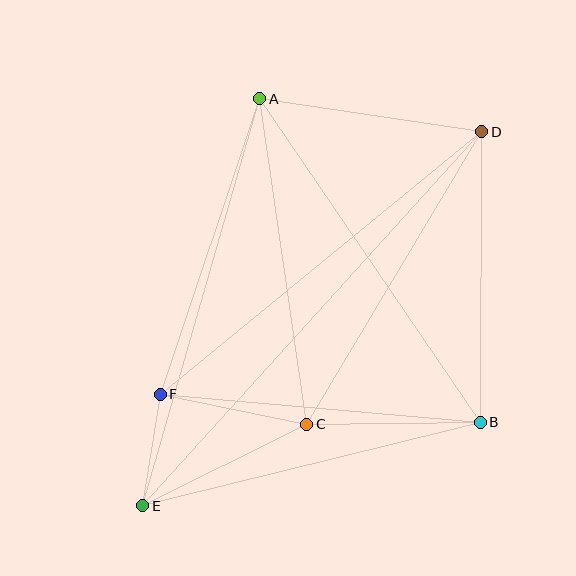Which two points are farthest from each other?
Points D and E are farthest from each other.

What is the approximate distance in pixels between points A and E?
The distance between A and E is approximately 424 pixels.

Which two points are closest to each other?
Points E and F are closest to each other.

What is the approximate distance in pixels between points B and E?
The distance between B and E is approximately 348 pixels.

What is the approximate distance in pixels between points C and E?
The distance between C and E is approximately 183 pixels.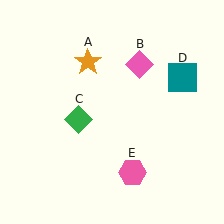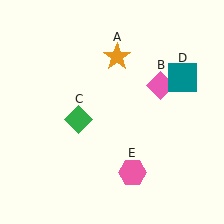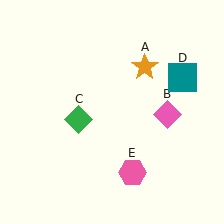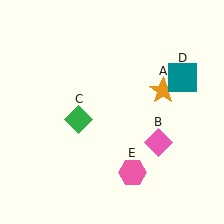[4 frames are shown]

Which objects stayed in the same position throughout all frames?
Green diamond (object C) and teal square (object D) and pink hexagon (object E) remained stationary.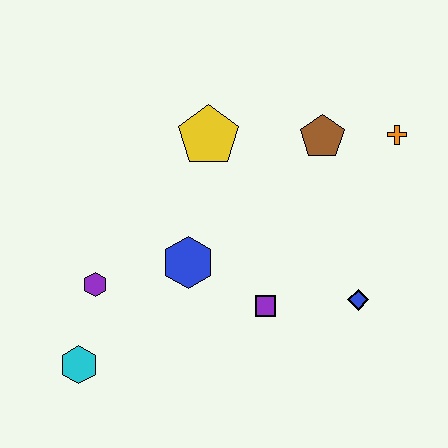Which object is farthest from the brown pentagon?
The cyan hexagon is farthest from the brown pentagon.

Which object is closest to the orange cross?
The brown pentagon is closest to the orange cross.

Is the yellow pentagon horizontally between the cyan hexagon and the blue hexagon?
No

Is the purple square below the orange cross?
Yes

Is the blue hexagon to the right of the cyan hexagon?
Yes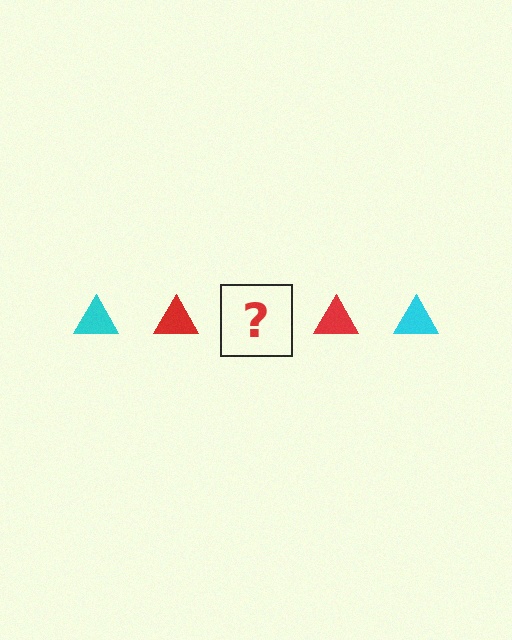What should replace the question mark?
The question mark should be replaced with a cyan triangle.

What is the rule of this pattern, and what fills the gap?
The rule is that the pattern cycles through cyan, red triangles. The gap should be filled with a cyan triangle.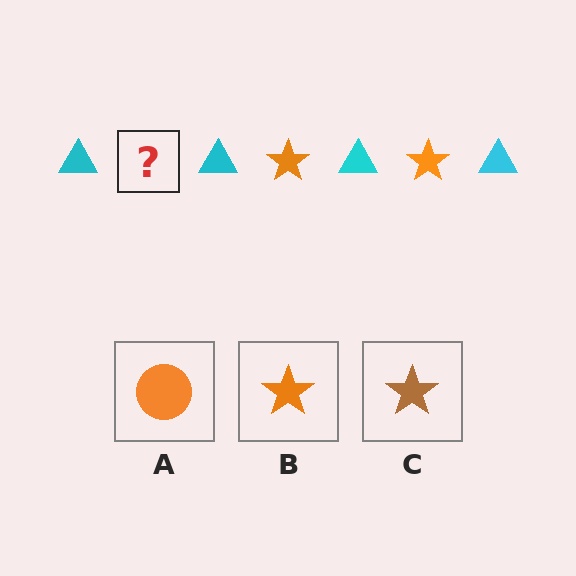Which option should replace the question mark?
Option B.